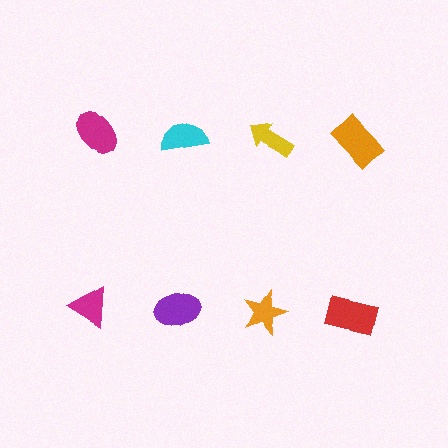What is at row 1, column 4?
An orange rectangle.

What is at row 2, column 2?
A purple ellipse.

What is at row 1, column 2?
A cyan semicircle.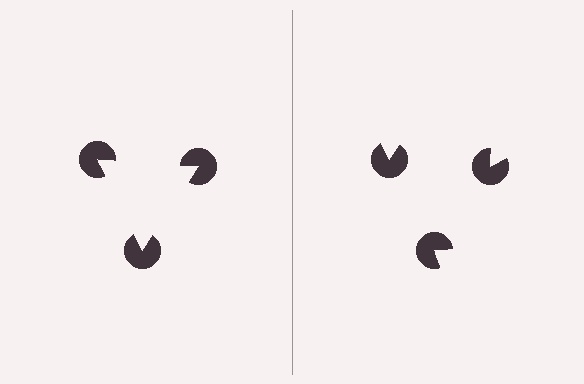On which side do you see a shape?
An illusory triangle appears on the left side. On the right side the wedge cuts are rotated, so no coherent shape forms.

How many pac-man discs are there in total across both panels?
6 — 3 on each side.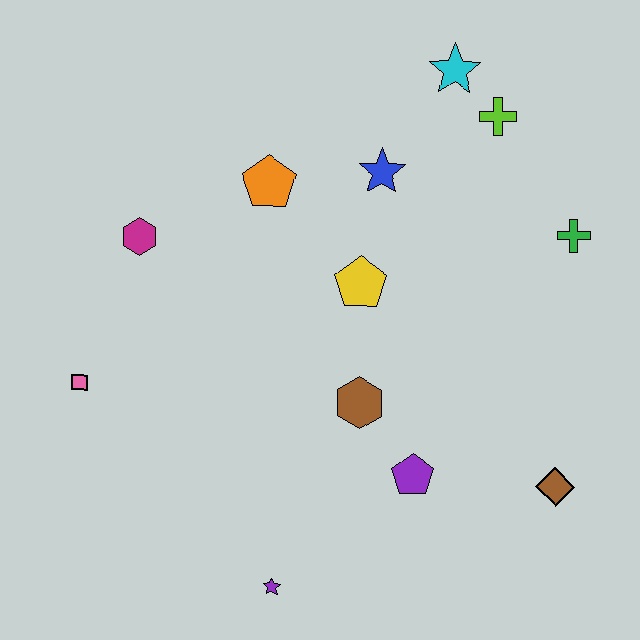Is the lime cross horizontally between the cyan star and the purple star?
No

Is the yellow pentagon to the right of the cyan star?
No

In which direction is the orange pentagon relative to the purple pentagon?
The orange pentagon is above the purple pentagon.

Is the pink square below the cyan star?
Yes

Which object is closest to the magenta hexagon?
The orange pentagon is closest to the magenta hexagon.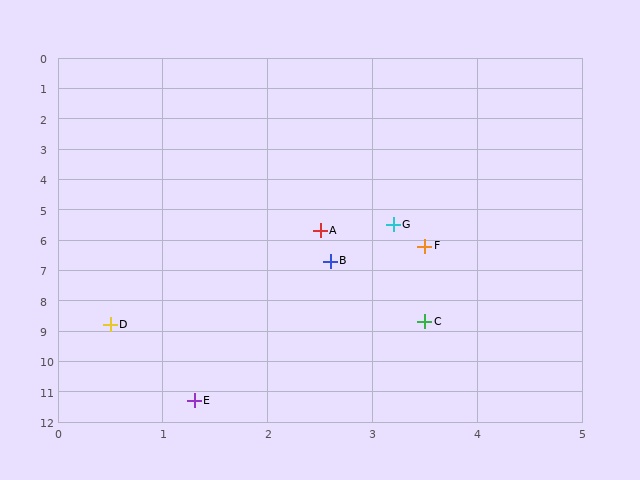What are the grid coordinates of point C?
Point C is at approximately (3.5, 8.7).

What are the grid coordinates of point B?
Point B is at approximately (2.6, 6.7).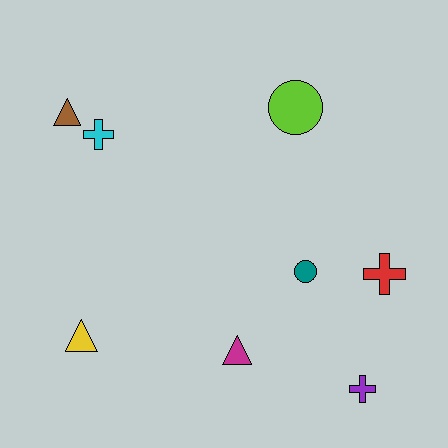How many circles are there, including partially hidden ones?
There are 2 circles.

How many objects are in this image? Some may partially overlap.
There are 8 objects.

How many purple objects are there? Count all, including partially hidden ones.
There is 1 purple object.